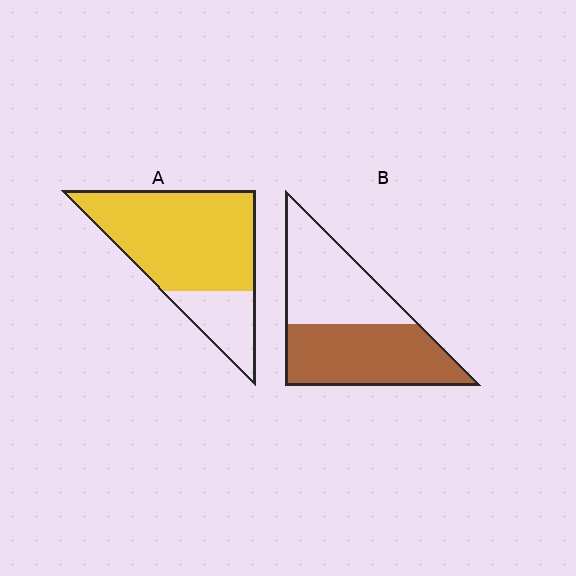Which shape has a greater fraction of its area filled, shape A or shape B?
Shape A.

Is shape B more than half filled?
Roughly half.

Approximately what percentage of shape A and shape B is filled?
A is approximately 75% and B is approximately 55%.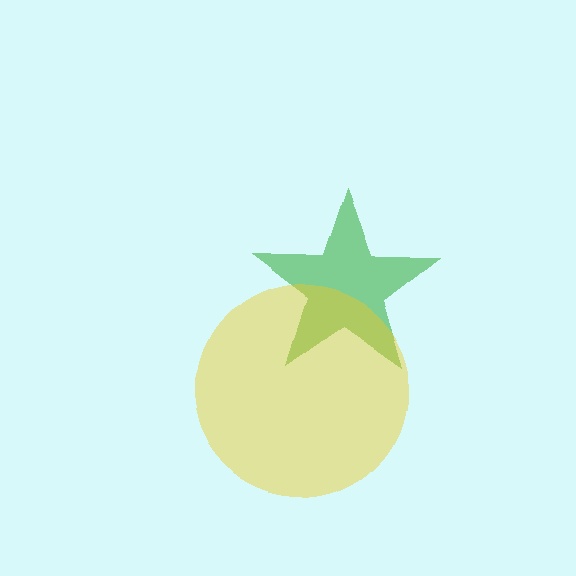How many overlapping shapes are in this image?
There are 2 overlapping shapes in the image.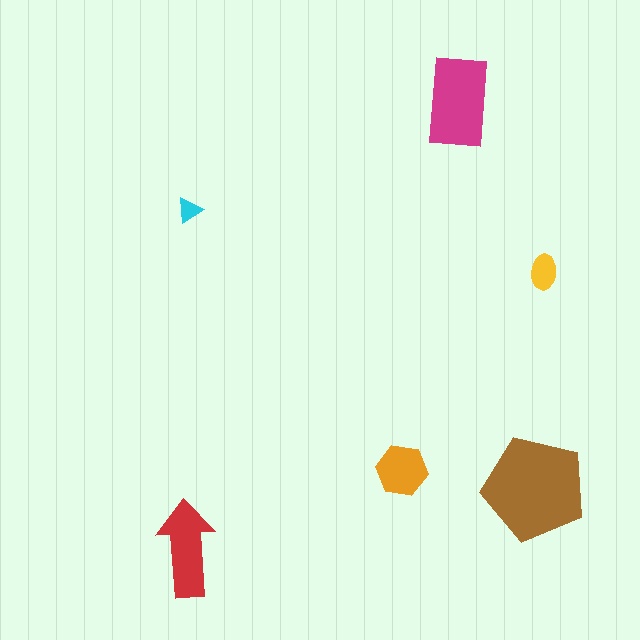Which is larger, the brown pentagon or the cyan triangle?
The brown pentagon.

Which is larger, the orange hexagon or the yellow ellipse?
The orange hexagon.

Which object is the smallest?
The cyan triangle.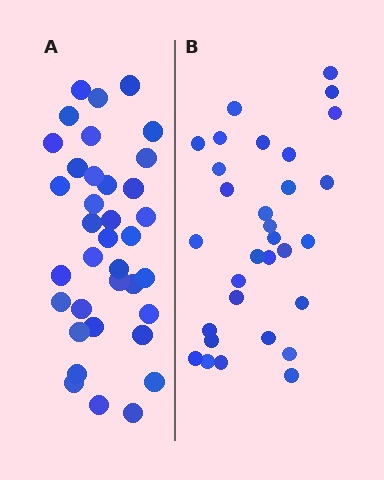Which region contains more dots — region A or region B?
Region A (the left region) has more dots.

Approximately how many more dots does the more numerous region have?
Region A has about 5 more dots than region B.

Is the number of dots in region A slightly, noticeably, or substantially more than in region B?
Region A has only slightly more — the two regions are fairly close. The ratio is roughly 1.2 to 1.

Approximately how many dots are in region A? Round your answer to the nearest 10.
About 40 dots. (The exact count is 36, which rounds to 40.)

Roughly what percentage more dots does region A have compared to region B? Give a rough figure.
About 15% more.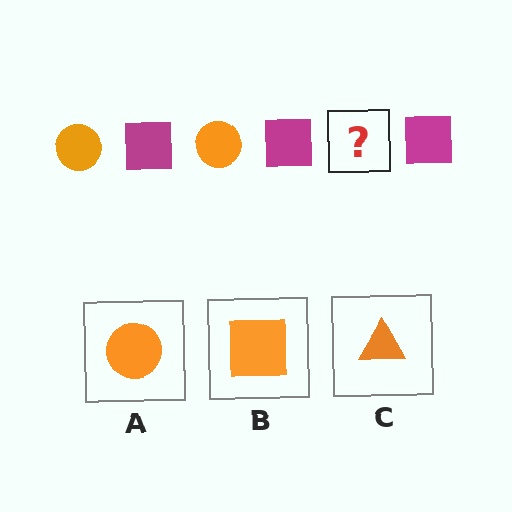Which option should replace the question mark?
Option A.